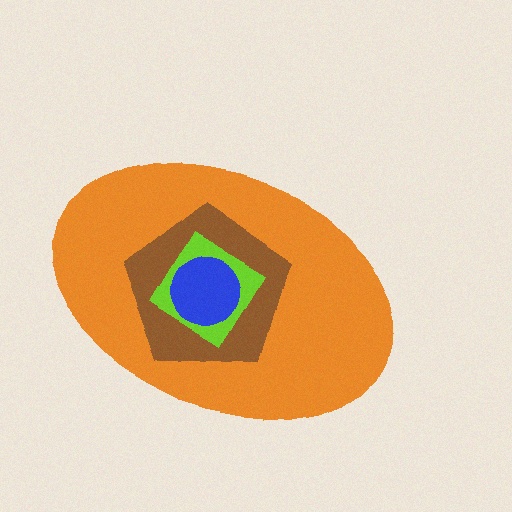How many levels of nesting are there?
4.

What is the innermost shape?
The blue circle.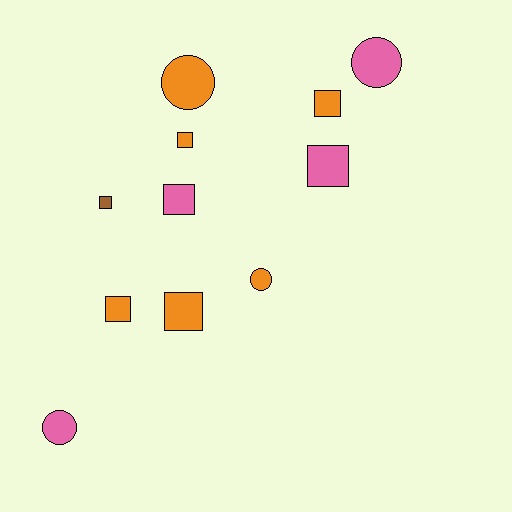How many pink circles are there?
There are 2 pink circles.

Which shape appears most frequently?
Square, with 7 objects.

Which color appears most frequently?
Orange, with 6 objects.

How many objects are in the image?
There are 11 objects.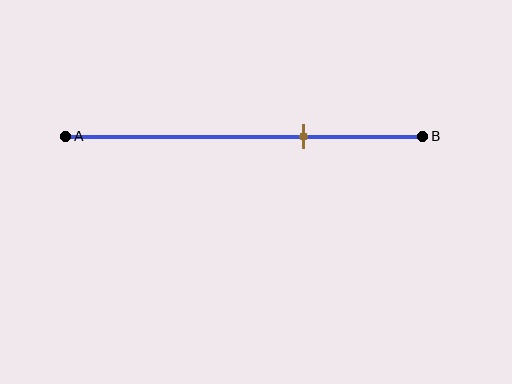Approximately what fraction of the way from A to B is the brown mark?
The brown mark is approximately 65% of the way from A to B.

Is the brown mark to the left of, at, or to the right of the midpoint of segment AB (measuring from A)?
The brown mark is to the right of the midpoint of segment AB.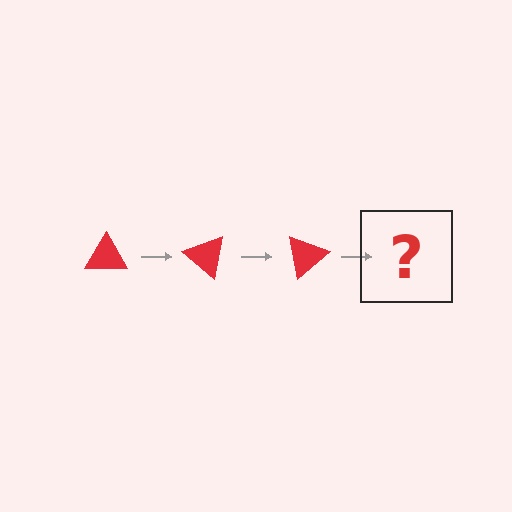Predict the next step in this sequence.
The next step is a red triangle rotated 120 degrees.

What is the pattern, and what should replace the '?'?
The pattern is that the triangle rotates 40 degrees each step. The '?' should be a red triangle rotated 120 degrees.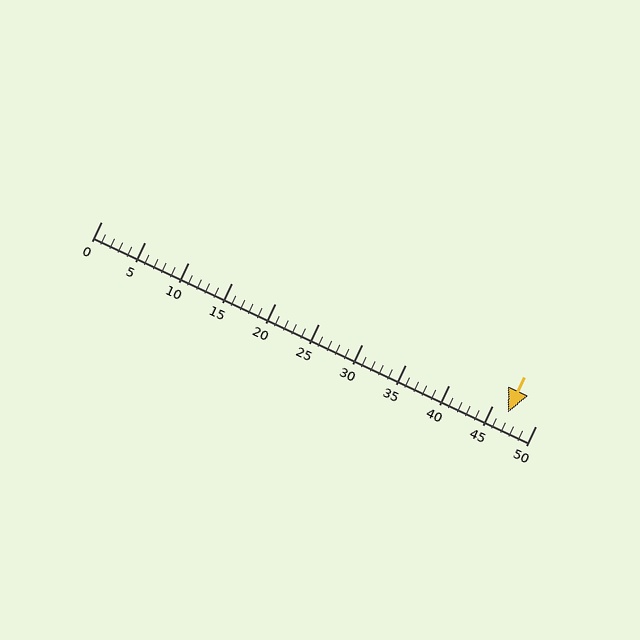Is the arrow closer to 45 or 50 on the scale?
The arrow is closer to 45.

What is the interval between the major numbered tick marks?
The major tick marks are spaced 5 units apart.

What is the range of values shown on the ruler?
The ruler shows values from 0 to 50.